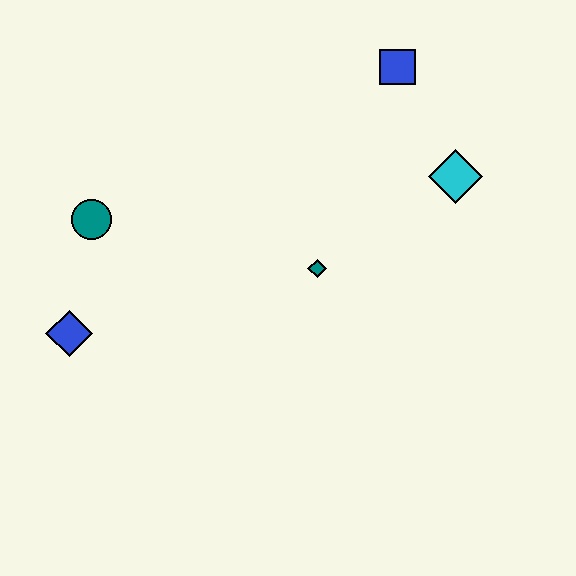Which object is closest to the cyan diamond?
The blue square is closest to the cyan diamond.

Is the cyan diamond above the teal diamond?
Yes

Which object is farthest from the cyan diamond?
The blue diamond is farthest from the cyan diamond.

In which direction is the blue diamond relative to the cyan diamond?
The blue diamond is to the left of the cyan diamond.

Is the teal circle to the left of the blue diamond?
No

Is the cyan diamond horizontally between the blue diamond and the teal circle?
No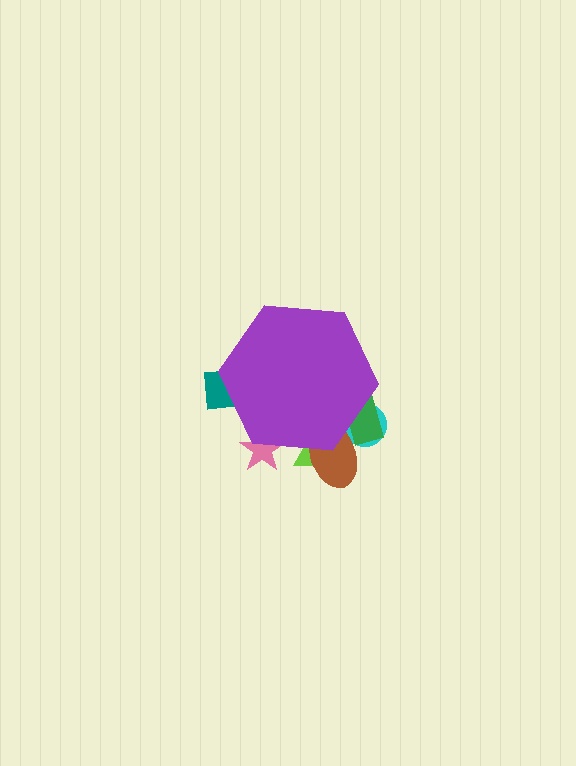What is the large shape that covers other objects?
A purple hexagon.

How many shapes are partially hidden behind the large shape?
6 shapes are partially hidden.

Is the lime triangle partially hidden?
Yes, the lime triangle is partially hidden behind the purple hexagon.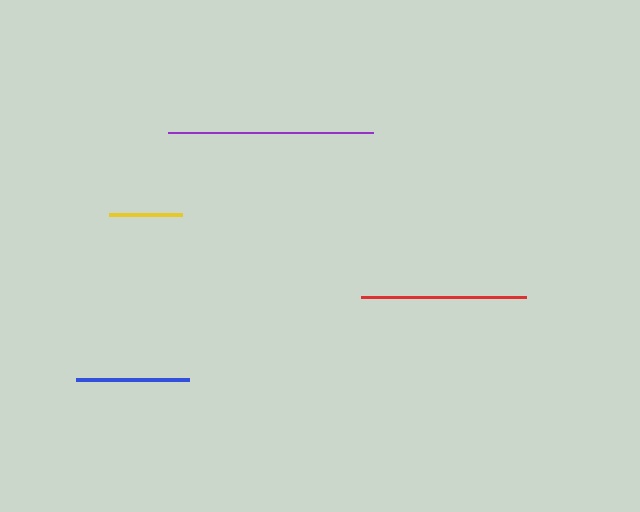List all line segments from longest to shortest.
From longest to shortest: purple, red, blue, yellow.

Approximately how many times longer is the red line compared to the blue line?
The red line is approximately 1.5 times the length of the blue line.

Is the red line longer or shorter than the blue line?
The red line is longer than the blue line.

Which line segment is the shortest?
The yellow line is the shortest at approximately 73 pixels.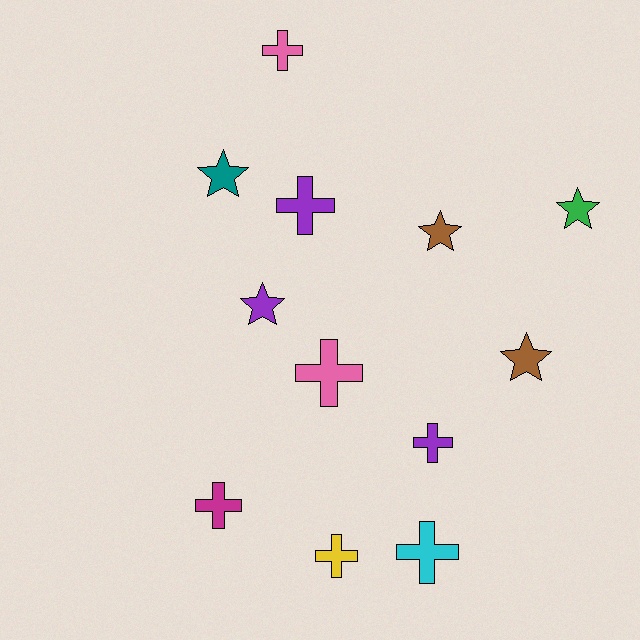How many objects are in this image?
There are 12 objects.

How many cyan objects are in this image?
There is 1 cyan object.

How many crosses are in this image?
There are 7 crosses.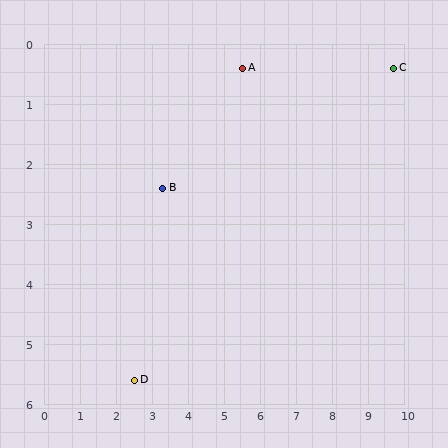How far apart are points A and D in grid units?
Points A and D are about 6.0 grid units apart.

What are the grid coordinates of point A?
Point A is at approximately (5.5, 0.4).